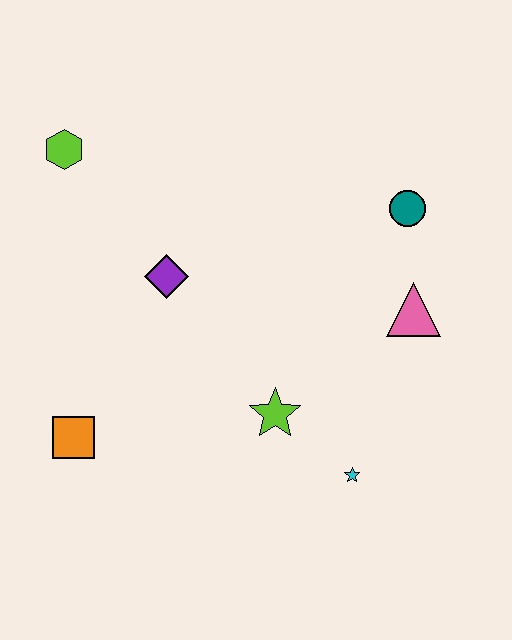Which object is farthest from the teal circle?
The orange square is farthest from the teal circle.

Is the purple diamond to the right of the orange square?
Yes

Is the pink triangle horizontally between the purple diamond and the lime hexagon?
No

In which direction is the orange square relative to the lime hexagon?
The orange square is below the lime hexagon.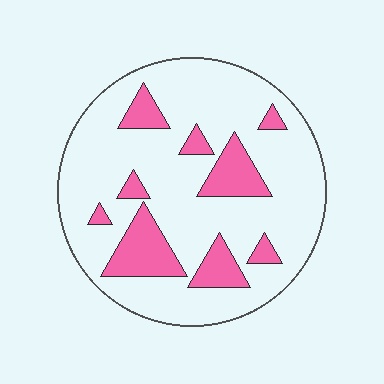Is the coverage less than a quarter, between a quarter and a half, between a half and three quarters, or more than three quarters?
Less than a quarter.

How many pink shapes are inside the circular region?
9.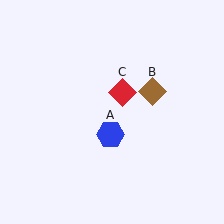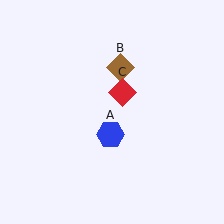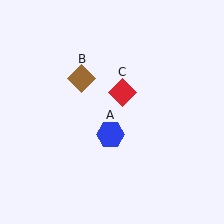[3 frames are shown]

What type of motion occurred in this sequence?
The brown diamond (object B) rotated counterclockwise around the center of the scene.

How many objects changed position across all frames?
1 object changed position: brown diamond (object B).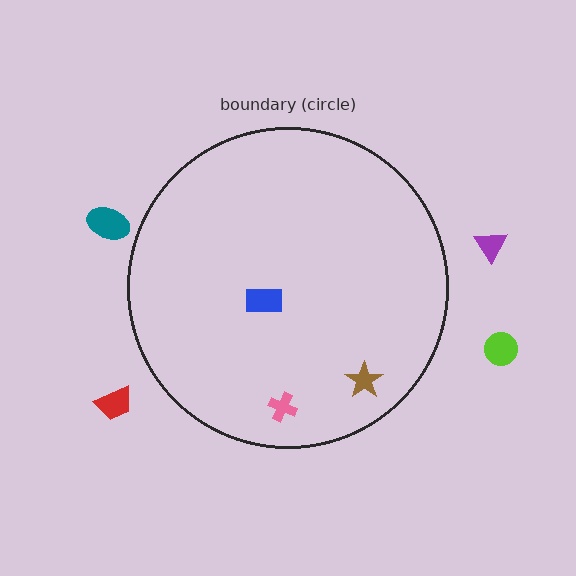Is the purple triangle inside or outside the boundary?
Outside.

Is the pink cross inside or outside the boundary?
Inside.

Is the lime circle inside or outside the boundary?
Outside.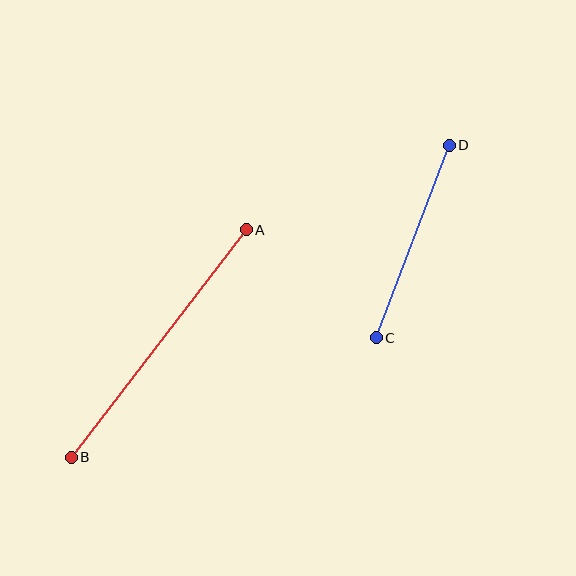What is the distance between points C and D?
The distance is approximately 206 pixels.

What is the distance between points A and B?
The distance is approximately 287 pixels.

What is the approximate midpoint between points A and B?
The midpoint is at approximately (159, 344) pixels.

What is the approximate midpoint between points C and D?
The midpoint is at approximately (413, 241) pixels.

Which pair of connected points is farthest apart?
Points A and B are farthest apart.